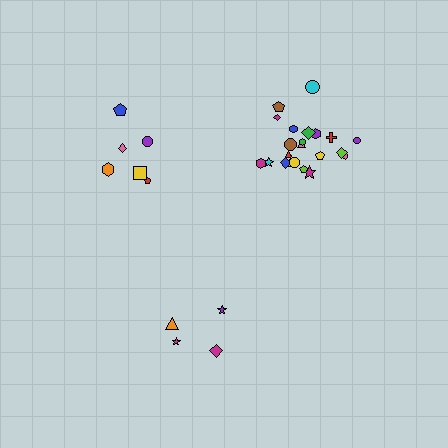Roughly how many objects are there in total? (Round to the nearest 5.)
Roughly 30 objects in total.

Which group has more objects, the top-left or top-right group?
The top-right group.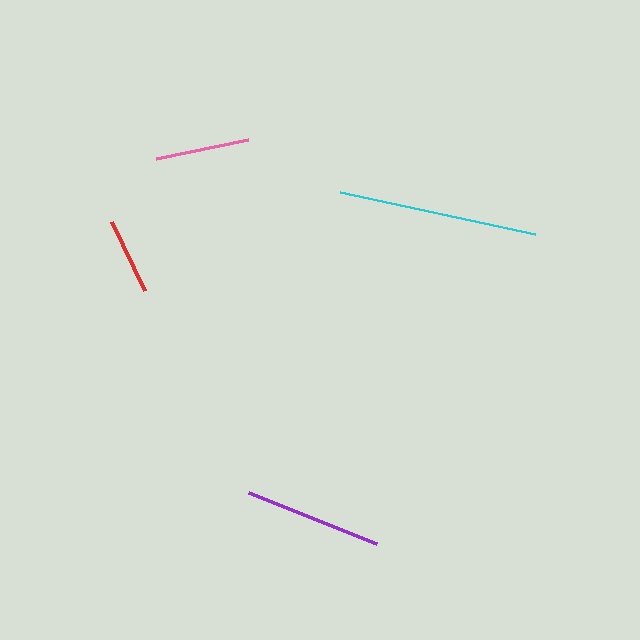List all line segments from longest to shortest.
From longest to shortest: cyan, purple, pink, red.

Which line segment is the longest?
The cyan line is the longest at approximately 200 pixels.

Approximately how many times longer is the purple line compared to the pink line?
The purple line is approximately 1.5 times the length of the pink line.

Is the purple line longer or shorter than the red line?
The purple line is longer than the red line.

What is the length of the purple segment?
The purple segment is approximately 138 pixels long.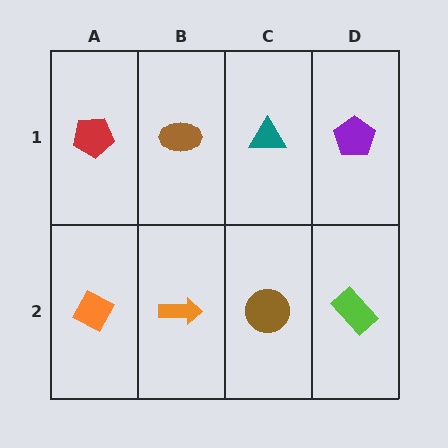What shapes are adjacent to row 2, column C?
A teal triangle (row 1, column C), an orange arrow (row 2, column B), a lime rectangle (row 2, column D).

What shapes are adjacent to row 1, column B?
An orange arrow (row 2, column B), a red pentagon (row 1, column A), a teal triangle (row 1, column C).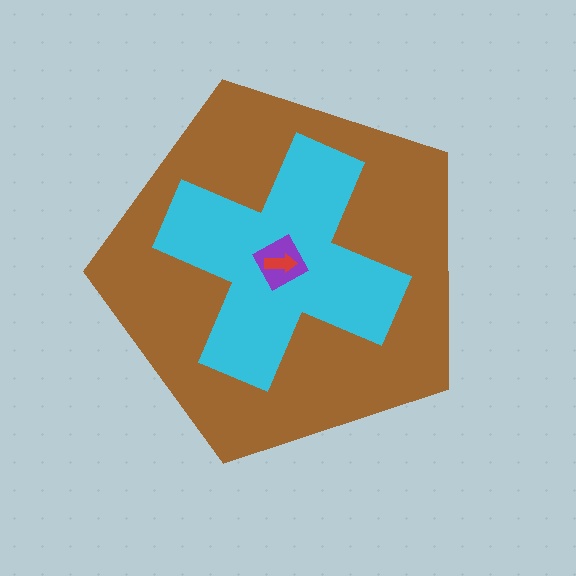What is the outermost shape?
The brown pentagon.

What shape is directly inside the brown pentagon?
The cyan cross.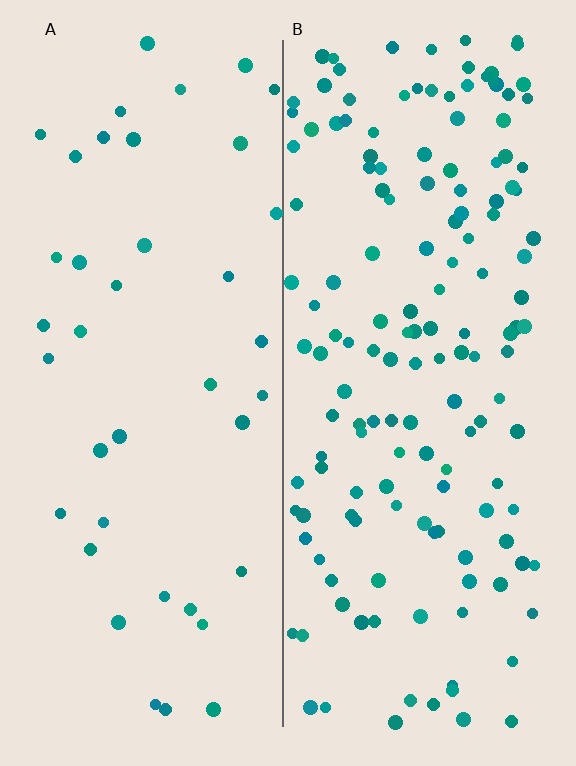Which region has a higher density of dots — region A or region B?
B (the right).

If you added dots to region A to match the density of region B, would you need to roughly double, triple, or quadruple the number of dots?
Approximately quadruple.